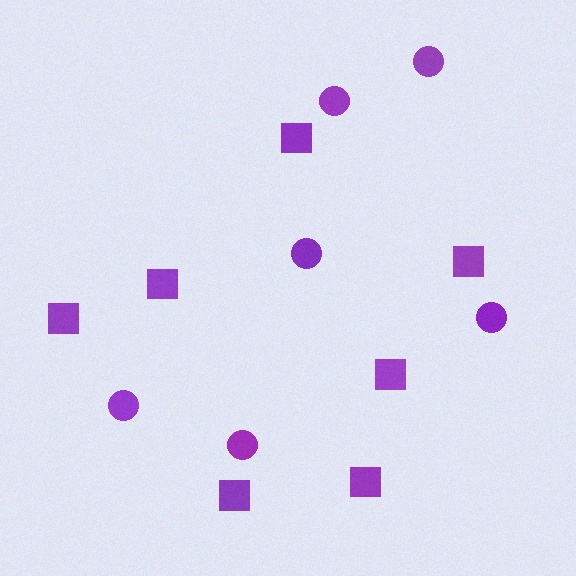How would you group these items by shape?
There are 2 groups: one group of circles (6) and one group of squares (7).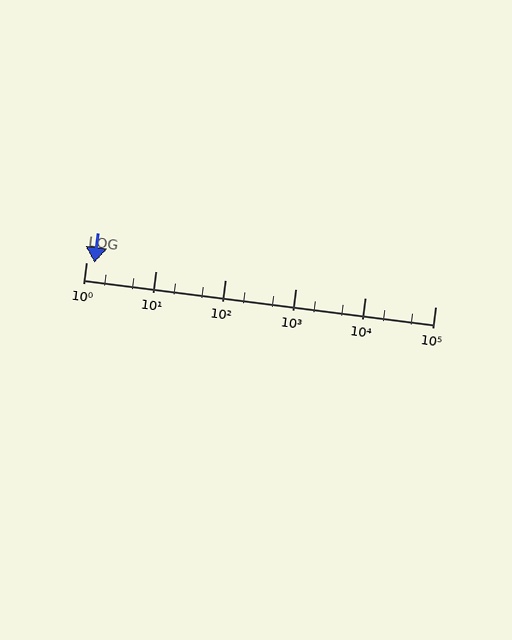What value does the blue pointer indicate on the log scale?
The pointer indicates approximately 1.3.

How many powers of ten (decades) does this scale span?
The scale spans 5 decades, from 1 to 100000.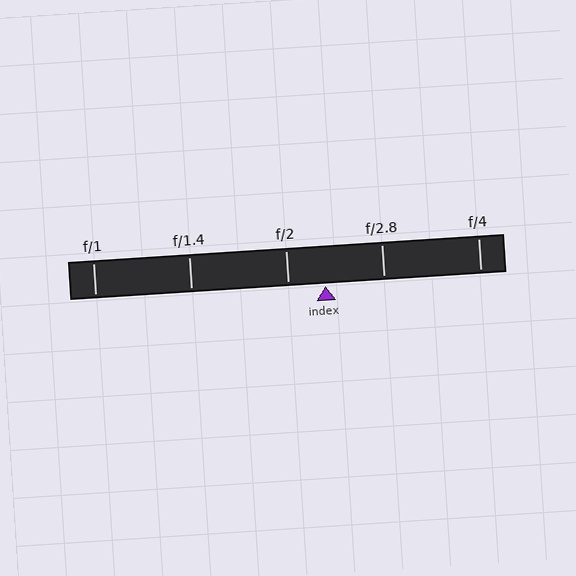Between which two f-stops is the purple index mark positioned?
The index mark is between f/2 and f/2.8.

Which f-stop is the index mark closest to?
The index mark is closest to f/2.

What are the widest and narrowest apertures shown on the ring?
The widest aperture shown is f/1 and the narrowest is f/4.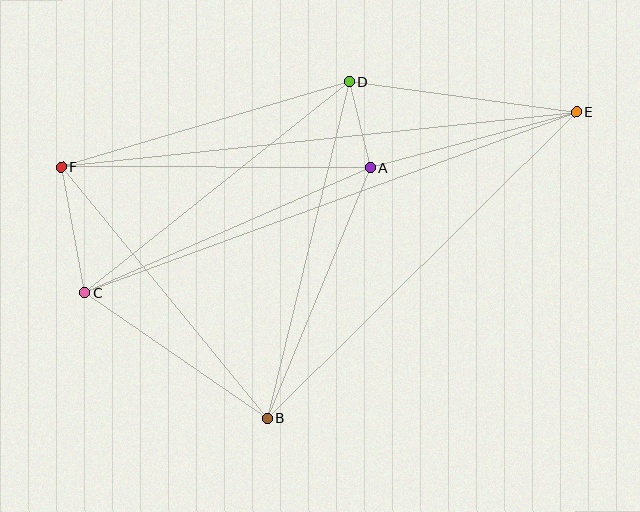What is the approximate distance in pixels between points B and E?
The distance between B and E is approximately 435 pixels.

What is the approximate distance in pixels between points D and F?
The distance between D and F is approximately 301 pixels.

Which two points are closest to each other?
Points A and D are closest to each other.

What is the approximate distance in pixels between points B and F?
The distance between B and F is approximately 325 pixels.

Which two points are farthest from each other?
Points C and E are farthest from each other.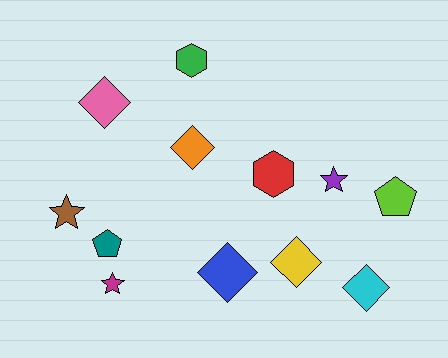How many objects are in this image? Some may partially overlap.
There are 12 objects.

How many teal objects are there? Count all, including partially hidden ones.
There is 1 teal object.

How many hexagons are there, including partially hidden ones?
There are 2 hexagons.